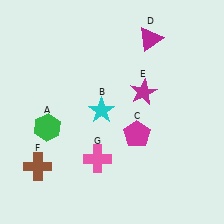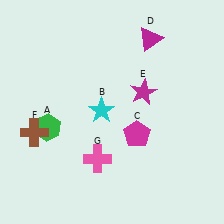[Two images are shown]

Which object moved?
The brown cross (F) moved up.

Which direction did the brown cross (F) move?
The brown cross (F) moved up.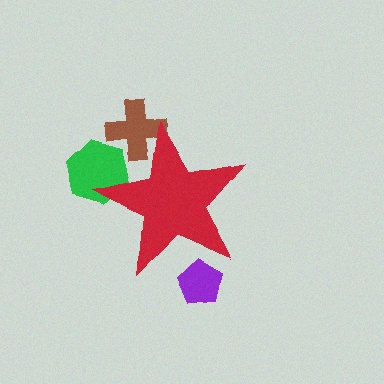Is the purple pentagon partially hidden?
Yes, the purple pentagon is partially hidden behind the red star.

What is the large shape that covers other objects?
A red star.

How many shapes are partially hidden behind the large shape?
3 shapes are partially hidden.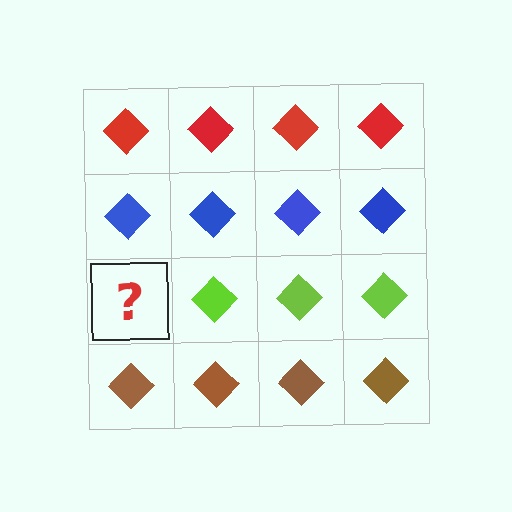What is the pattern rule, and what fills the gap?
The rule is that each row has a consistent color. The gap should be filled with a lime diamond.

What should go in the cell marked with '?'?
The missing cell should contain a lime diamond.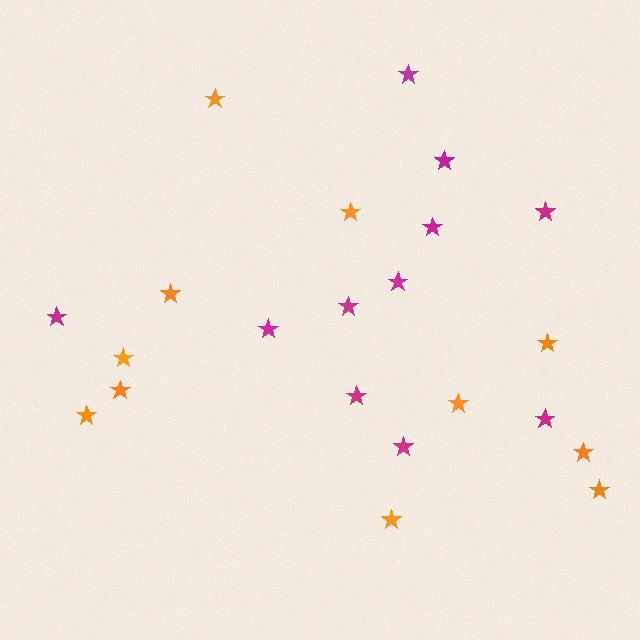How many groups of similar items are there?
There are 2 groups: one group of magenta stars (11) and one group of orange stars (11).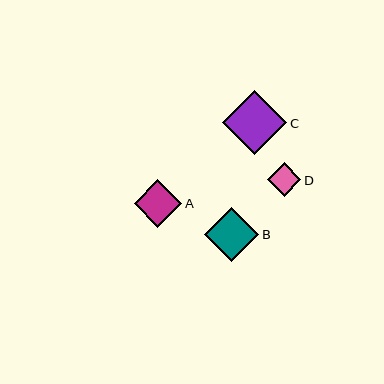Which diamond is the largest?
Diamond C is the largest with a size of approximately 64 pixels.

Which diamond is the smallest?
Diamond D is the smallest with a size of approximately 33 pixels.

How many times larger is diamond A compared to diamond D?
Diamond A is approximately 1.4 times the size of diamond D.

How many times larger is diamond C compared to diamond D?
Diamond C is approximately 1.9 times the size of diamond D.